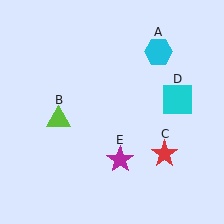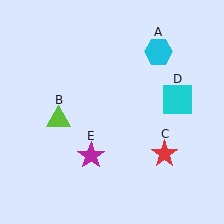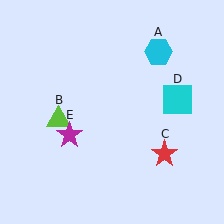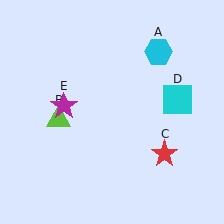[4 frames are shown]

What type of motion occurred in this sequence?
The magenta star (object E) rotated clockwise around the center of the scene.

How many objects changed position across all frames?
1 object changed position: magenta star (object E).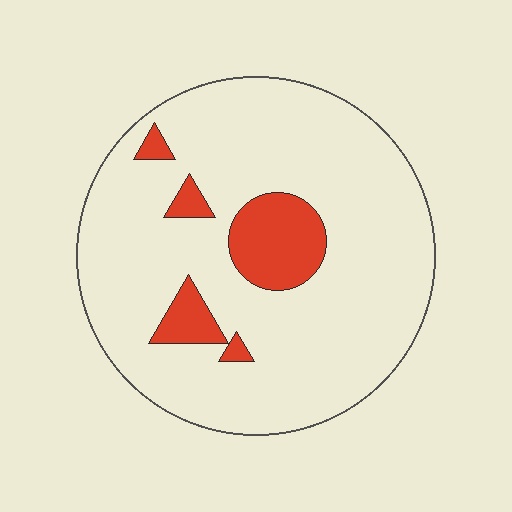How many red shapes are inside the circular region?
5.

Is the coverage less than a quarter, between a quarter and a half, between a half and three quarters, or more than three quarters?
Less than a quarter.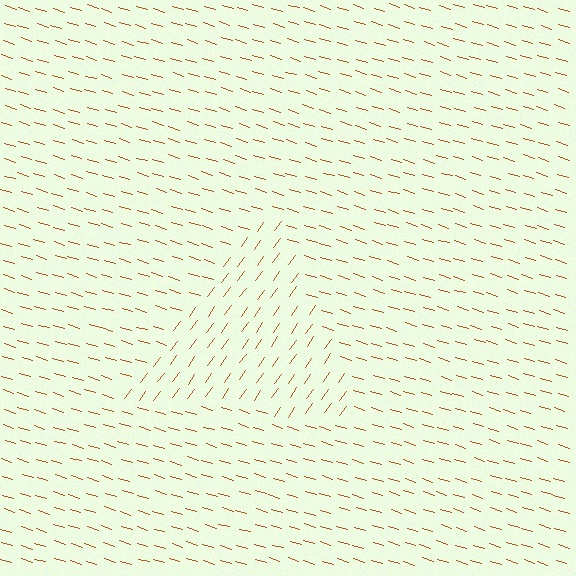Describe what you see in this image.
The image is filled with small brown line segments. A triangle region in the image has lines oriented differently from the surrounding lines, creating a visible texture boundary.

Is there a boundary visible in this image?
Yes, there is a texture boundary formed by a change in line orientation.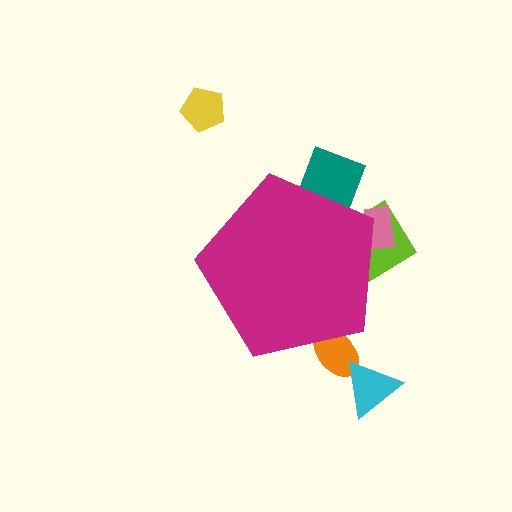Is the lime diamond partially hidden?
Yes, the lime diamond is partially hidden behind the magenta pentagon.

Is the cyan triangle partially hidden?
No, the cyan triangle is fully visible.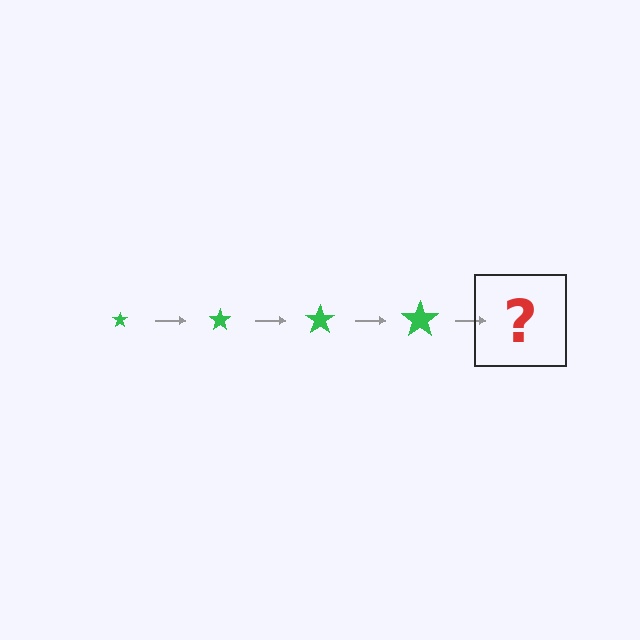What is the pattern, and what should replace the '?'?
The pattern is that the star gets progressively larger each step. The '?' should be a green star, larger than the previous one.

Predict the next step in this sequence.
The next step is a green star, larger than the previous one.